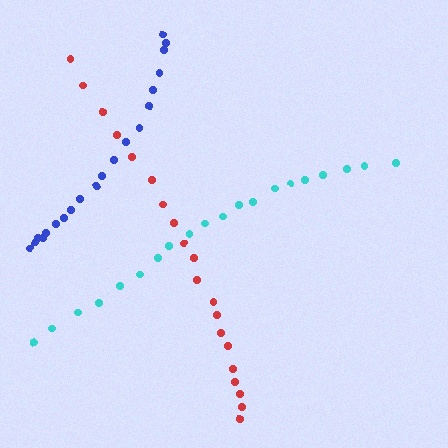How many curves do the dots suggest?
There are 3 distinct paths.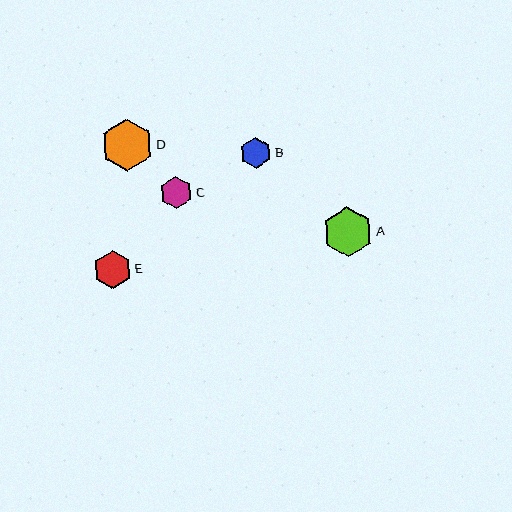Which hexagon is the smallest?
Hexagon B is the smallest with a size of approximately 31 pixels.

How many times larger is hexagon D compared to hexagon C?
Hexagon D is approximately 1.6 times the size of hexagon C.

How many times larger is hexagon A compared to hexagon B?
Hexagon A is approximately 1.6 times the size of hexagon B.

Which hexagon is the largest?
Hexagon D is the largest with a size of approximately 52 pixels.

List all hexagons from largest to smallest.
From largest to smallest: D, A, E, C, B.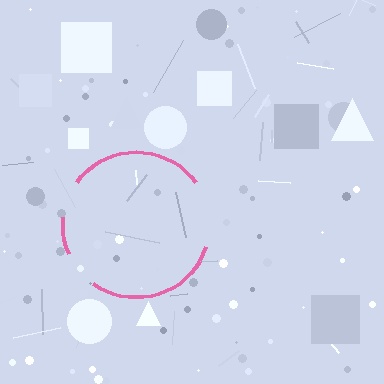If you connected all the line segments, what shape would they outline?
They would outline a circle.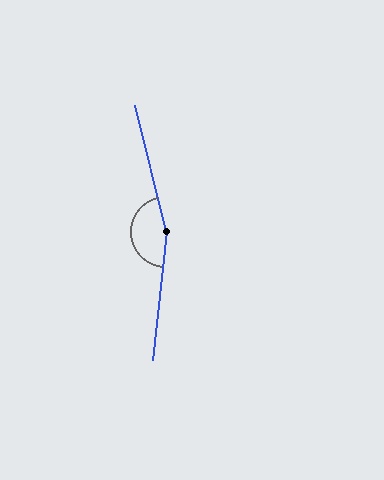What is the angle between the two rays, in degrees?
Approximately 160 degrees.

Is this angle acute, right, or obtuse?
It is obtuse.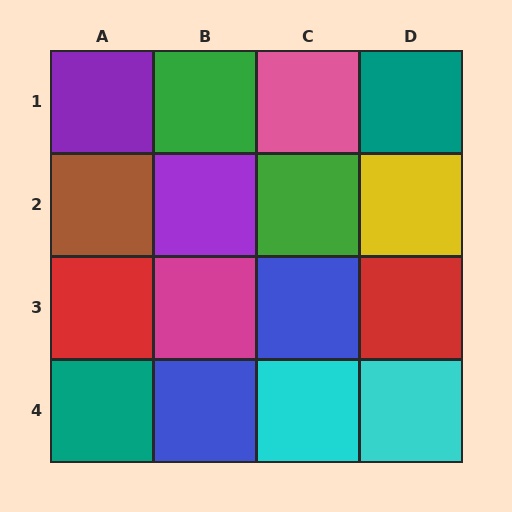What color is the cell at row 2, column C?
Green.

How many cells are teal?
2 cells are teal.